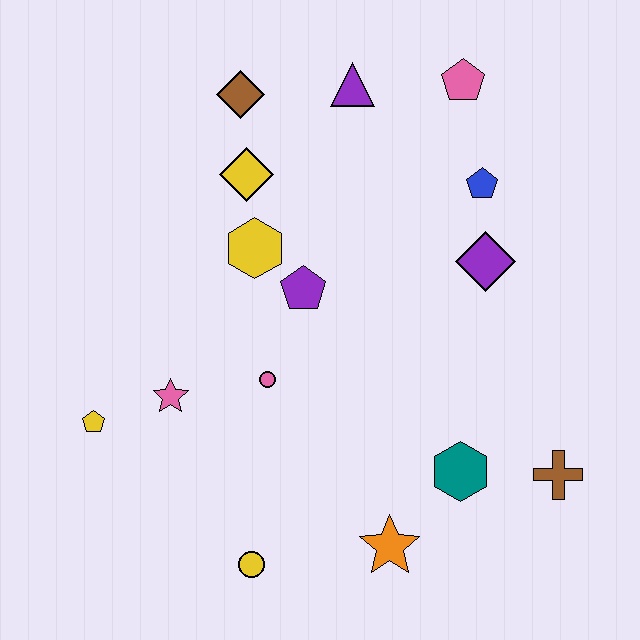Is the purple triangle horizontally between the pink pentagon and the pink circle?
Yes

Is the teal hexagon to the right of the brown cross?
No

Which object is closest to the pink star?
The yellow pentagon is closest to the pink star.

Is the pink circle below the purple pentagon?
Yes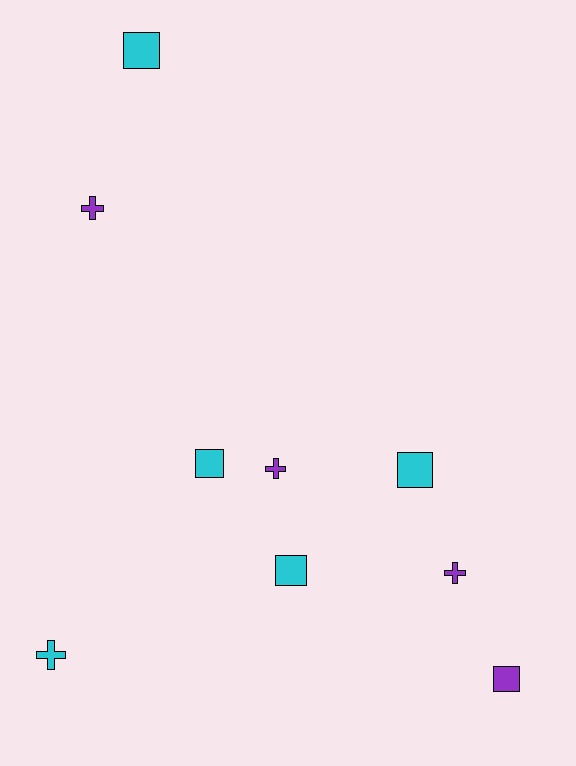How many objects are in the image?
There are 9 objects.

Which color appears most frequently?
Cyan, with 5 objects.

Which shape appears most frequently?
Square, with 5 objects.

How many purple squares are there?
There is 1 purple square.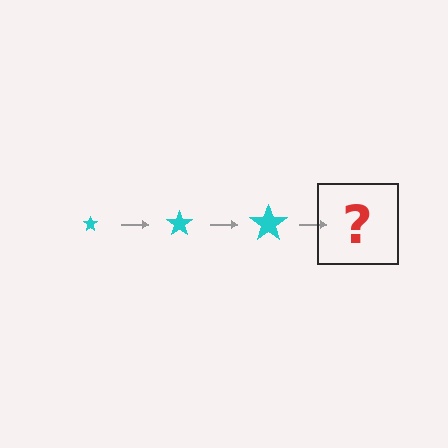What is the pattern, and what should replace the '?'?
The pattern is that the star gets progressively larger each step. The '?' should be a cyan star, larger than the previous one.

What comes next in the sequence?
The next element should be a cyan star, larger than the previous one.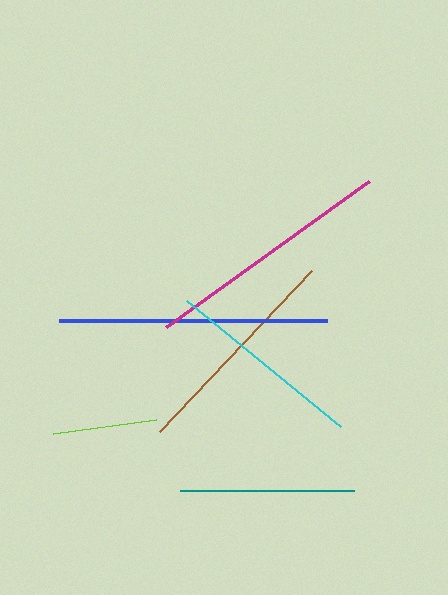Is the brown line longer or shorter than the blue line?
The blue line is longer than the brown line.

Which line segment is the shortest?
The lime line is the shortest at approximately 104 pixels.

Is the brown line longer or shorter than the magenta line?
The magenta line is longer than the brown line.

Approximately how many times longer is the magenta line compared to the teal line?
The magenta line is approximately 1.4 times the length of the teal line.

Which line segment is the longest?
The blue line is the longest at approximately 268 pixels.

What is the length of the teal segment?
The teal segment is approximately 174 pixels long.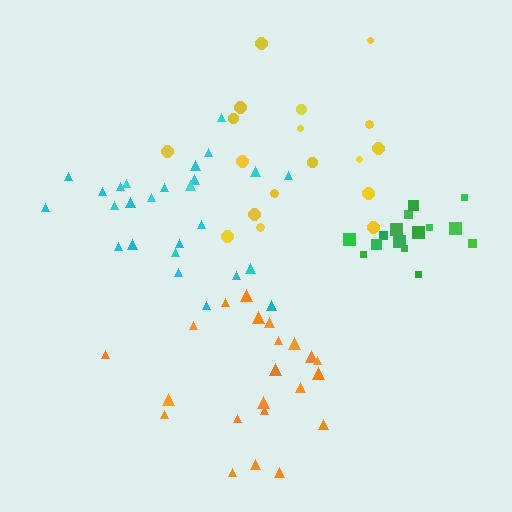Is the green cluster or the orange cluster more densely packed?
Green.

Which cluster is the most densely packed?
Green.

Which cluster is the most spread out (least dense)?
Yellow.